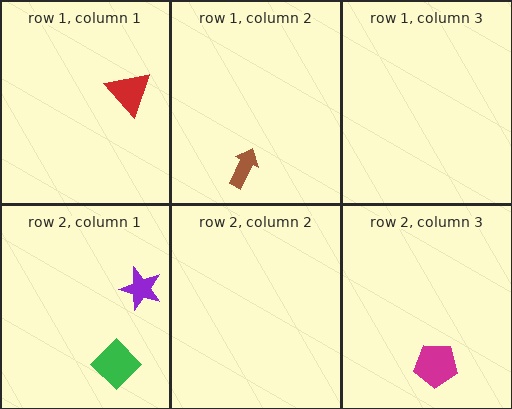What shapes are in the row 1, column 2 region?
The brown arrow.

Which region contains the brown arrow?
The row 1, column 2 region.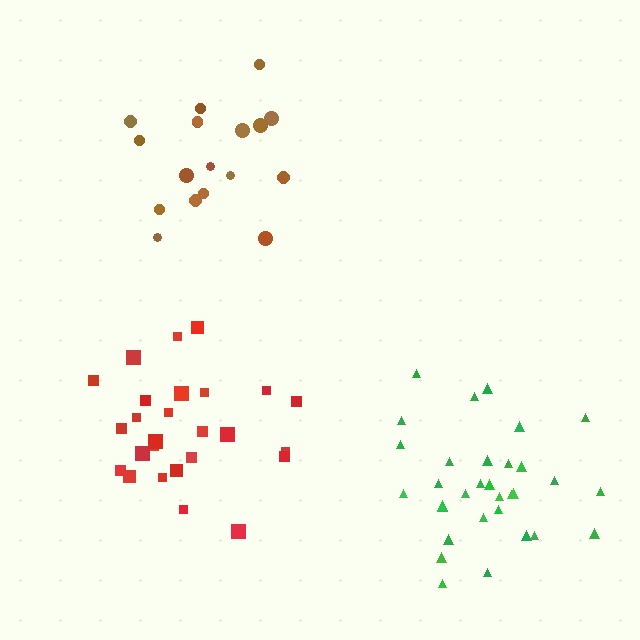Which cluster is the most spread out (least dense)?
Brown.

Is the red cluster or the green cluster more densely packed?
Green.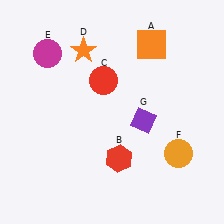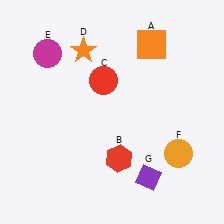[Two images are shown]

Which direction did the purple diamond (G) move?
The purple diamond (G) moved down.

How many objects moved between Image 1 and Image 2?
1 object moved between the two images.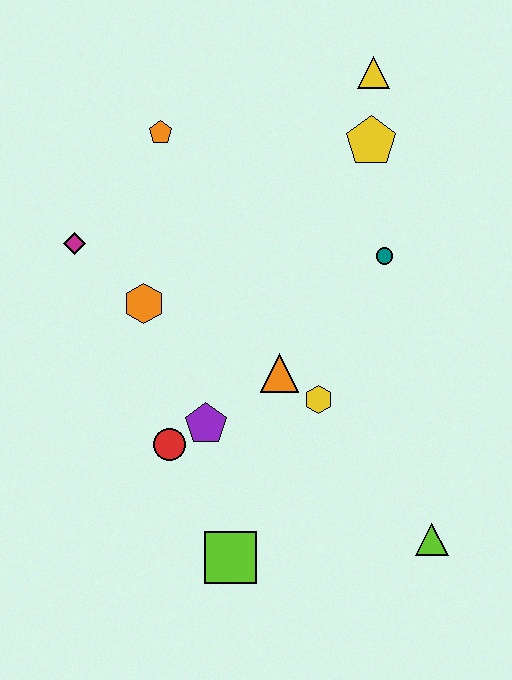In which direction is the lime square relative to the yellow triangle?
The lime square is below the yellow triangle.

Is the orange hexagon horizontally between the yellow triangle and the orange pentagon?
No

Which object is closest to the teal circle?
The yellow pentagon is closest to the teal circle.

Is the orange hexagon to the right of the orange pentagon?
No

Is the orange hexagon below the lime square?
No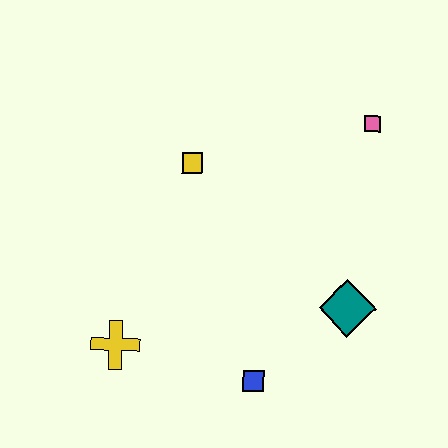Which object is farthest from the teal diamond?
The yellow cross is farthest from the teal diamond.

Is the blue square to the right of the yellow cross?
Yes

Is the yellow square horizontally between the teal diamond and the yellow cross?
Yes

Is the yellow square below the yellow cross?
No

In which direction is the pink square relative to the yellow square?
The pink square is to the right of the yellow square.